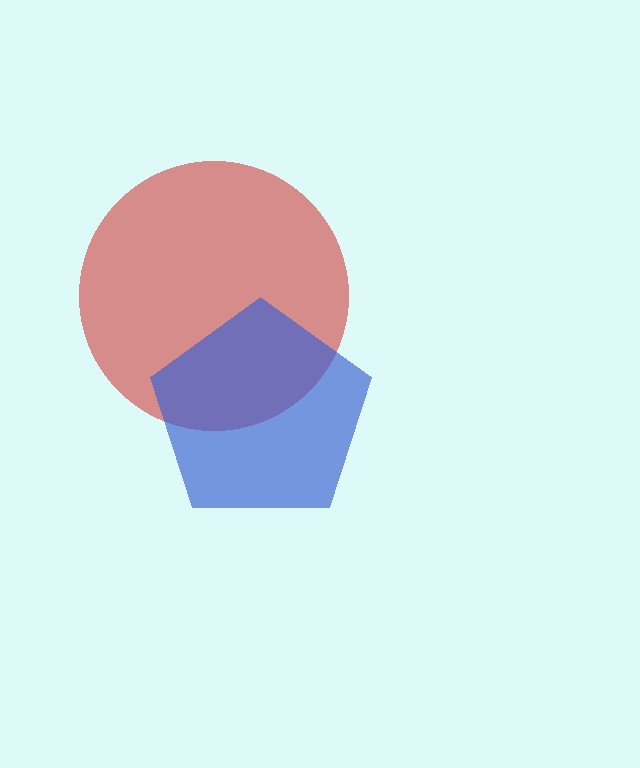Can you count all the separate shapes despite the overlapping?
Yes, there are 2 separate shapes.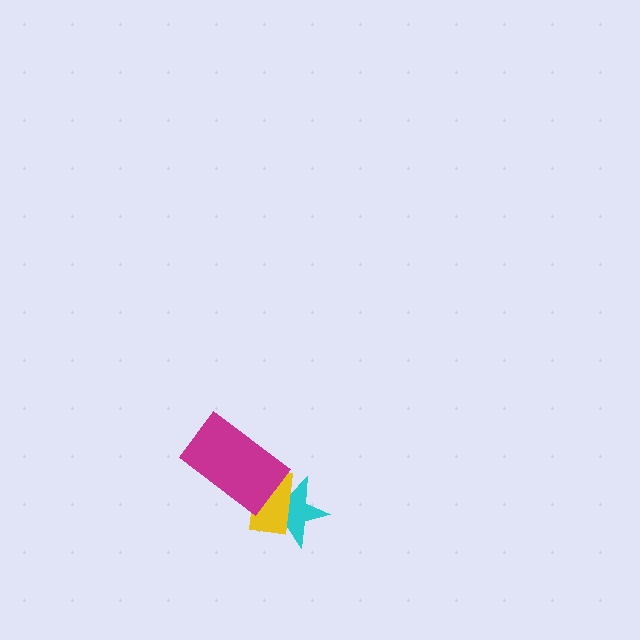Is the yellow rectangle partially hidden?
Yes, it is partially covered by another shape.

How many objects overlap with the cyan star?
2 objects overlap with the cyan star.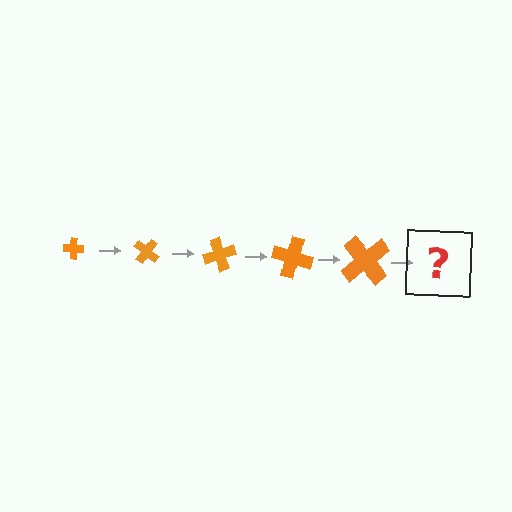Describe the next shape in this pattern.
It should be a cross, larger than the previous one and rotated 175 degrees from the start.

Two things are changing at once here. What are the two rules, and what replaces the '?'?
The two rules are that the cross grows larger each step and it rotates 35 degrees each step. The '?' should be a cross, larger than the previous one and rotated 175 degrees from the start.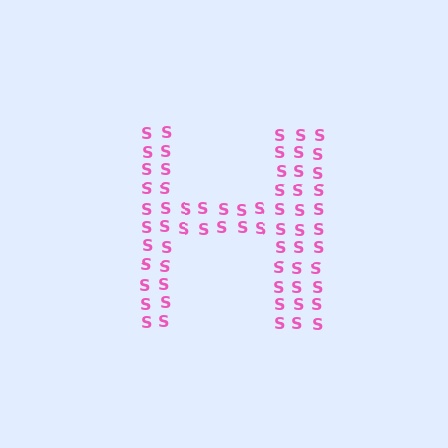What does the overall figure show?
The overall figure shows the letter H.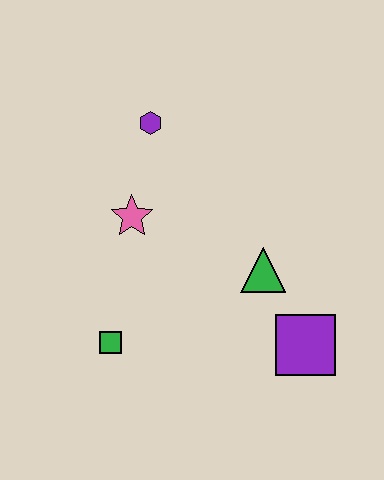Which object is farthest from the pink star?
The purple square is farthest from the pink star.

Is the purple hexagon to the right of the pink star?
Yes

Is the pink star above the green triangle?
Yes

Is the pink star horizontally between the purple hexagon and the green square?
Yes